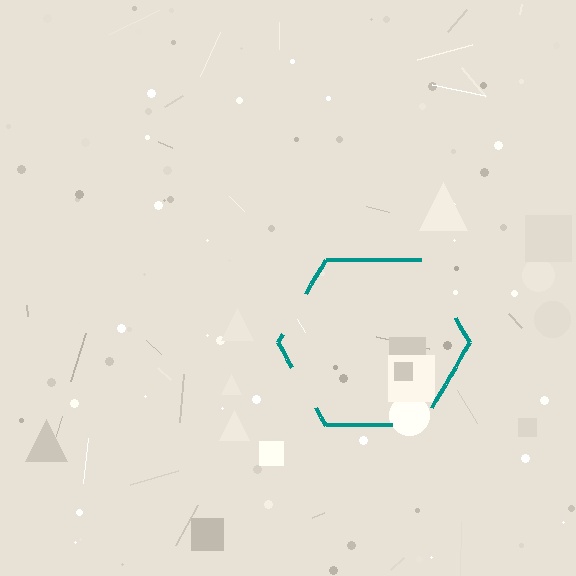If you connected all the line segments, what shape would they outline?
They would outline a hexagon.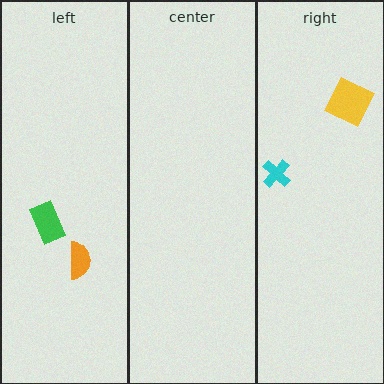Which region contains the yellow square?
The right region.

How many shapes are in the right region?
2.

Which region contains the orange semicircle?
The left region.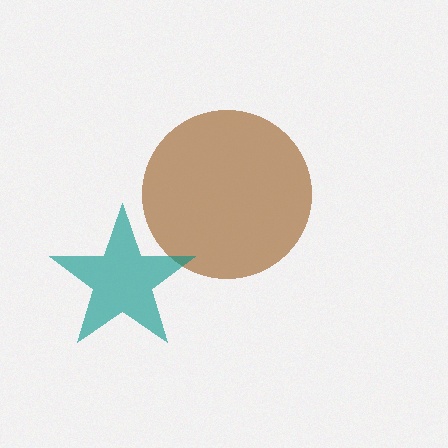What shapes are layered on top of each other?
The layered shapes are: a brown circle, a teal star.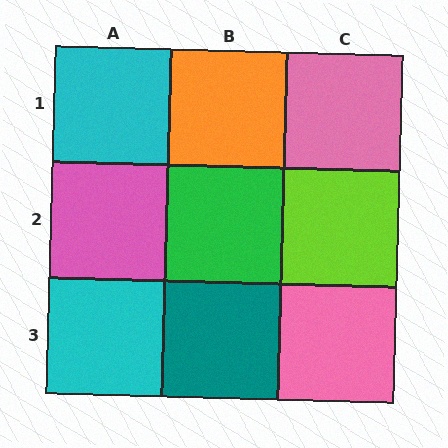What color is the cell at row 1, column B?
Orange.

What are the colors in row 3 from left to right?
Cyan, teal, pink.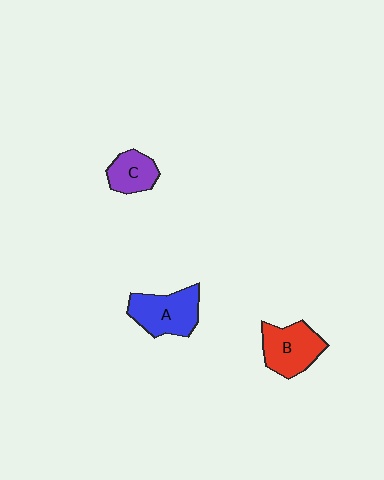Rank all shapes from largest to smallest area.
From largest to smallest: A (blue), B (red), C (purple).